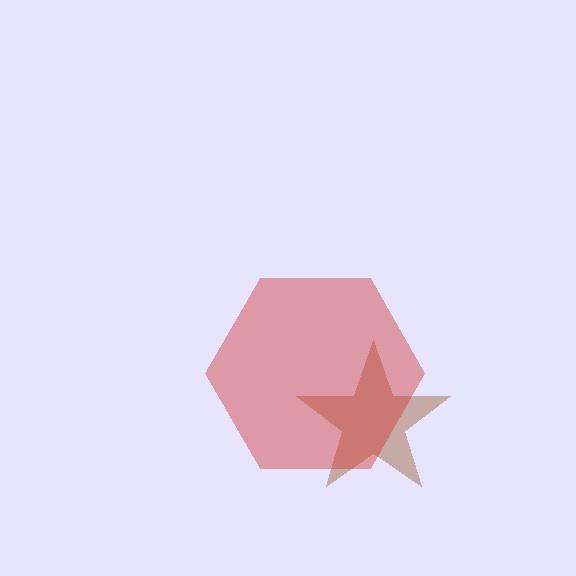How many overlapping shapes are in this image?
There are 2 overlapping shapes in the image.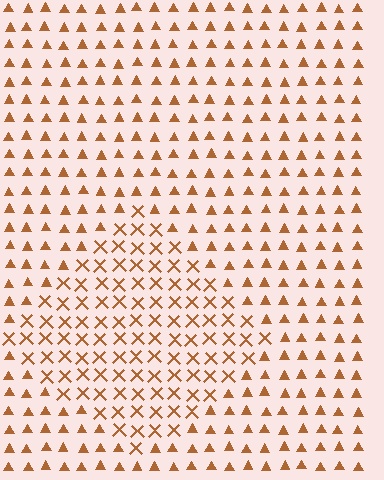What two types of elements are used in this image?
The image uses X marks inside the diamond region and triangles outside it.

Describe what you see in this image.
The image is filled with small brown elements arranged in a uniform grid. A diamond-shaped region contains X marks, while the surrounding area contains triangles. The boundary is defined purely by the change in element shape.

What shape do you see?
I see a diamond.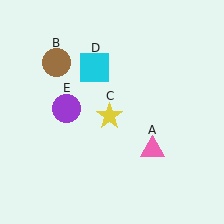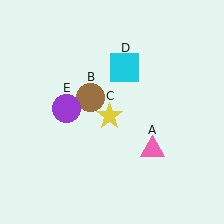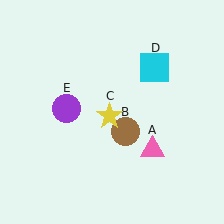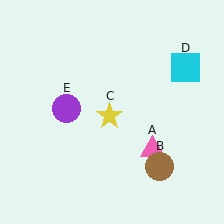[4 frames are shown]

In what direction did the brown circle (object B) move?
The brown circle (object B) moved down and to the right.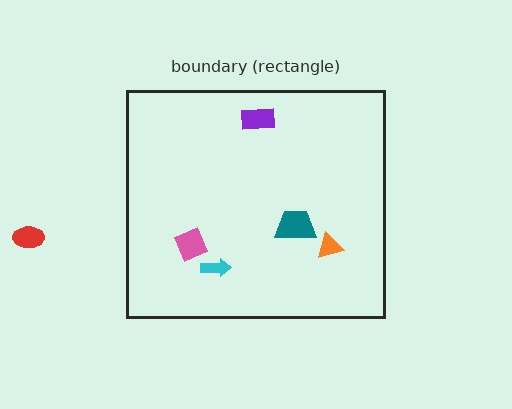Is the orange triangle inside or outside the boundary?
Inside.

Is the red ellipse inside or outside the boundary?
Outside.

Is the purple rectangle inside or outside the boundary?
Inside.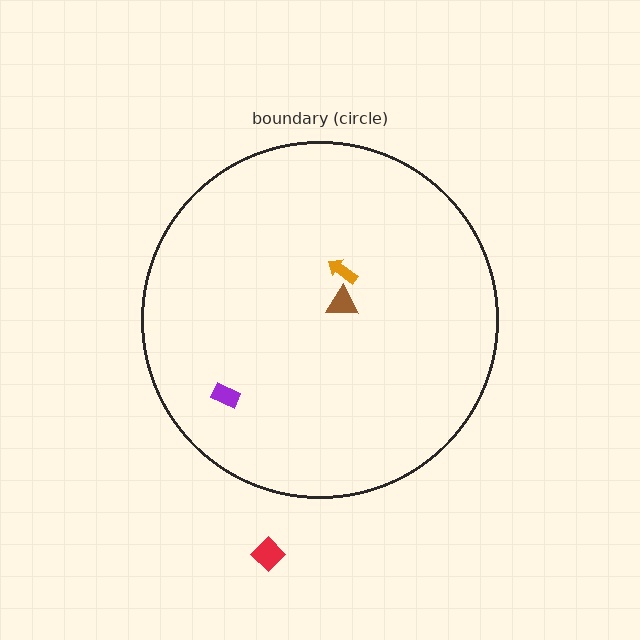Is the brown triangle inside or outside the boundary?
Inside.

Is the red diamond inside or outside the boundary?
Outside.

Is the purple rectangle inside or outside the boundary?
Inside.